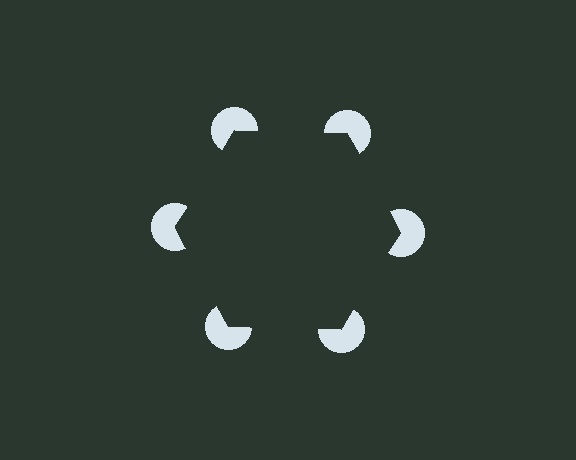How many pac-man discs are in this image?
There are 6 — one at each vertex of the illusory hexagon.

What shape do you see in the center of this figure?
An illusory hexagon — its edges are inferred from the aligned wedge cuts in the pac-man discs, not physically drawn.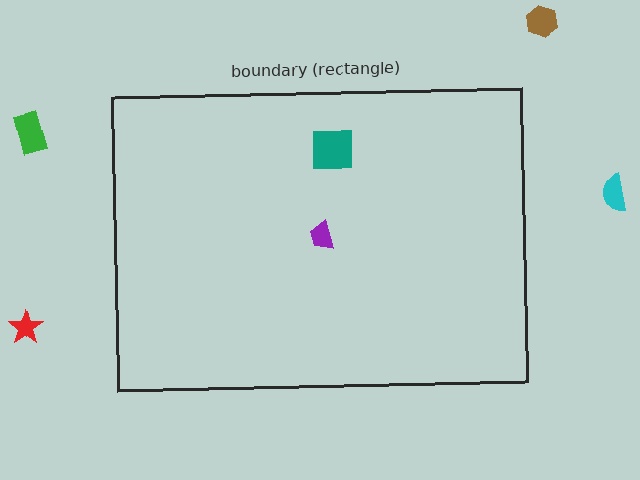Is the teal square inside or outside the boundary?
Inside.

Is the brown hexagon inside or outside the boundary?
Outside.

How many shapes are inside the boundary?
2 inside, 4 outside.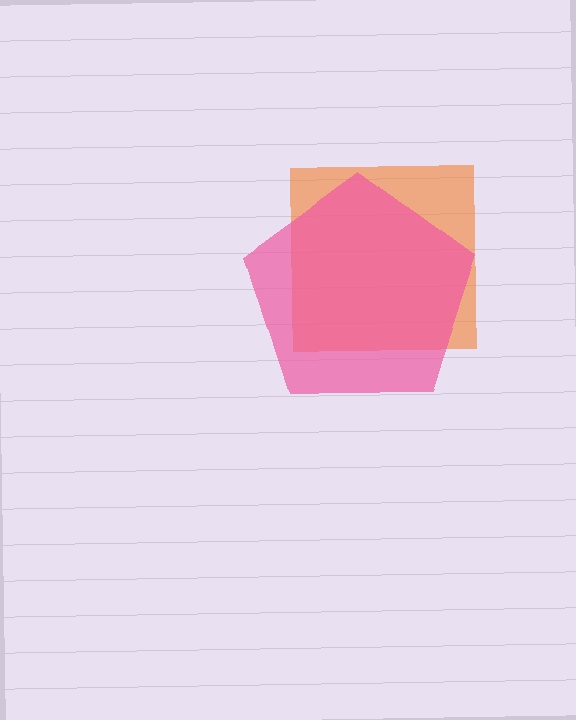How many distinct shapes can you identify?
There are 2 distinct shapes: an orange square, a pink pentagon.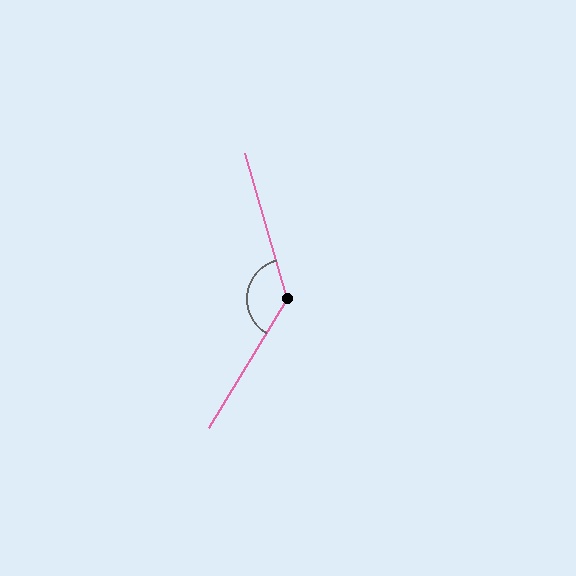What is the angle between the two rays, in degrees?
Approximately 133 degrees.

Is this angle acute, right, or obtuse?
It is obtuse.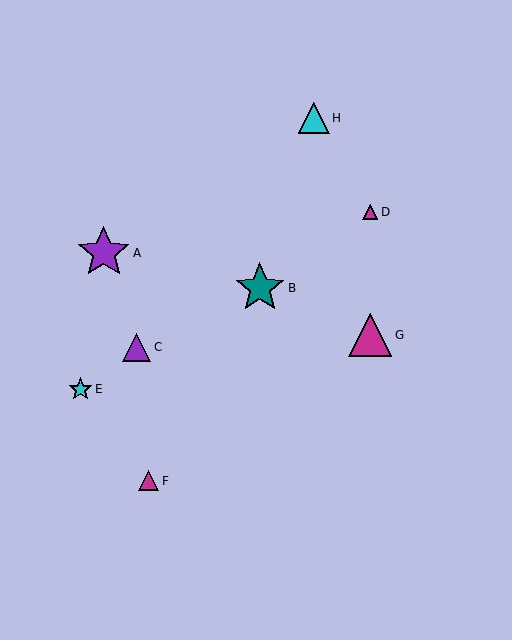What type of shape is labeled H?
Shape H is a cyan triangle.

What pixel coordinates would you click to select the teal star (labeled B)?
Click at (260, 288) to select the teal star B.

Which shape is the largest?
The purple star (labeled A) is the largest.